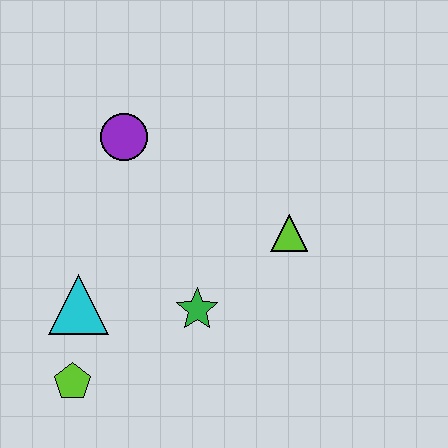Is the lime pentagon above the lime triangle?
No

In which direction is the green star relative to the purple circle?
The green star is below the purple circle.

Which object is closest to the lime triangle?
The green star is closest to the lime triangle.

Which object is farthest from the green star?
The purple circle is farthest from the green star.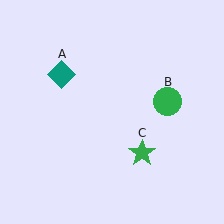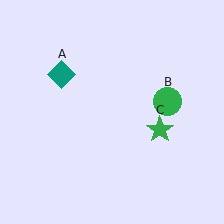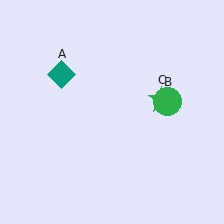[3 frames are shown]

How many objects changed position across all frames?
1 object changed position: green star (object C).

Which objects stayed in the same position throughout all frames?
Teal diamond (object A) and green circle (object B) remained stationary.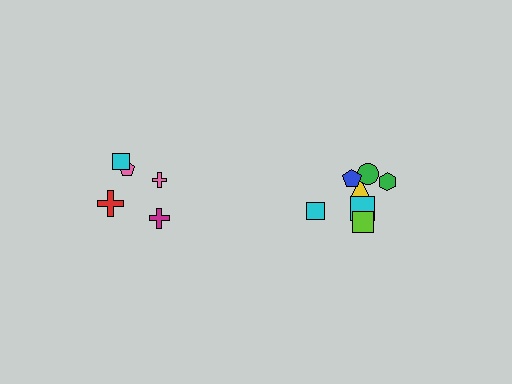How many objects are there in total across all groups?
There are 12 objects.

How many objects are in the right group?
There are 7 objects.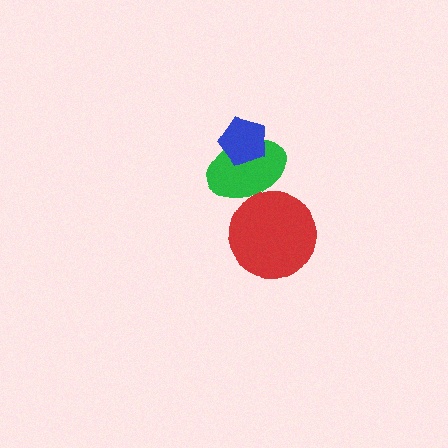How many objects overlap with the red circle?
1 object overlaps with the red circle.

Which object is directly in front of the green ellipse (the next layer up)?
The blue pentagon is directly in front of the green ellipse.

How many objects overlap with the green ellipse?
2 objects overlap with the green ellipse.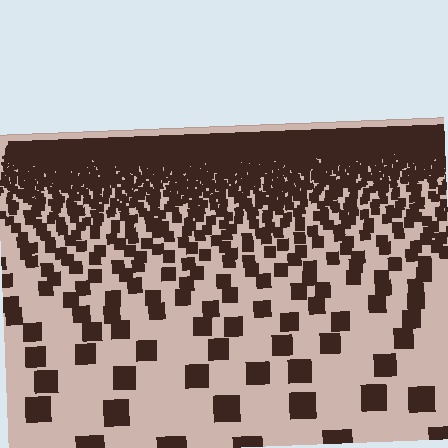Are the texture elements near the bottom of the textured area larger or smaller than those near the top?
Larger. Near the bottom, elements are closer to the viewer and appear at a bigger on-screen size.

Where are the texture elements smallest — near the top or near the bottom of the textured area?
Near the top.